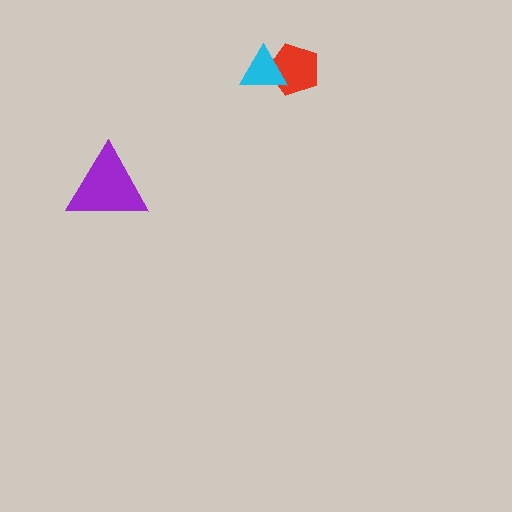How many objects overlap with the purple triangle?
0 objects overlap with the purple triangle.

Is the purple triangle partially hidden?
No, no other shape covers it.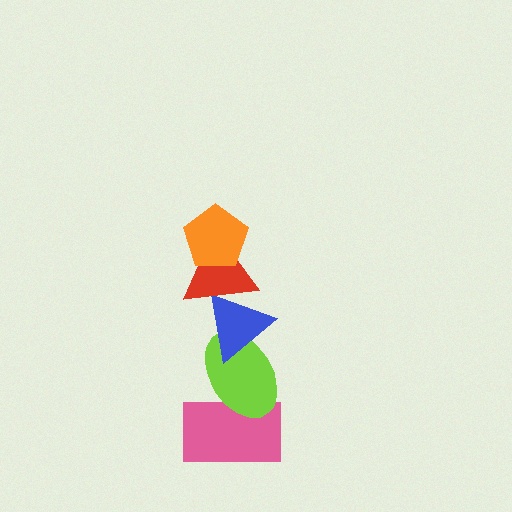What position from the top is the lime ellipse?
The lime ellipse is 4th from the top.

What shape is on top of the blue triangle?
The red triangle is on top of the blue triangle.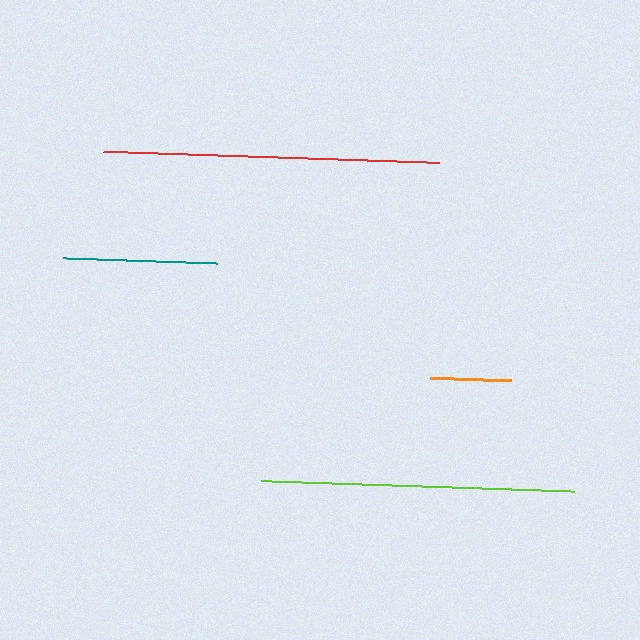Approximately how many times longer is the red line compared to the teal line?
The red line is approximately 2.2 times the length of the teal line.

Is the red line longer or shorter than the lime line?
The red line is longer than the lime line.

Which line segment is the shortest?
The orange line is the shortest at approximately 81 pixels.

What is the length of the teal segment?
The teal segment is approximately 154 pixels long.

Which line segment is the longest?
The red line is the longest at approximately 336 pixels.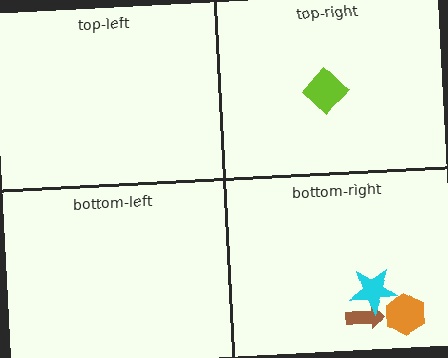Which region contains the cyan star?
The bottom-right region.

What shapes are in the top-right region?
The lime diamond.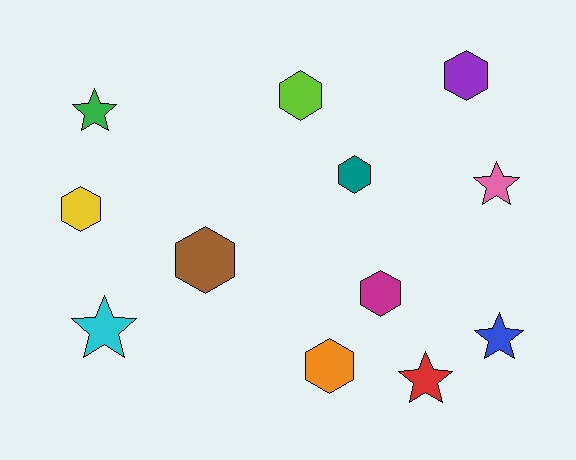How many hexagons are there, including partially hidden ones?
There are 7 hexagons.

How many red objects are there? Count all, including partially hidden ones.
There is 1 red object.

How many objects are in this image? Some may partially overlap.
There are 12 objects.